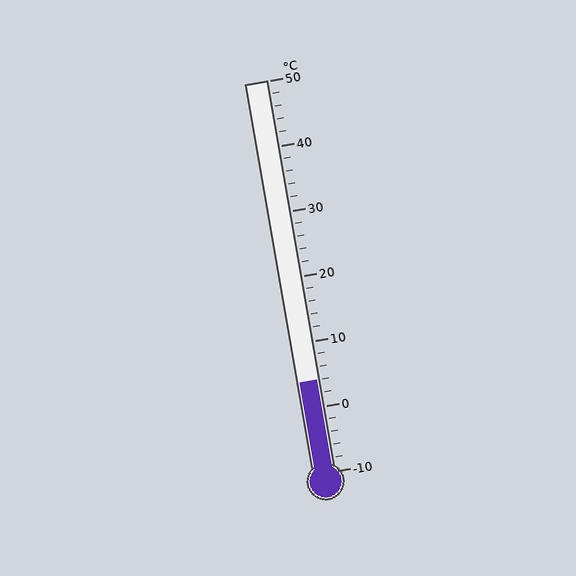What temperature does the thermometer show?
The thermometer shows approximately 4°C.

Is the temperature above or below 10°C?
The temperature is below 10°C.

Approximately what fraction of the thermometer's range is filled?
The thermometer is filled to approximately 25% of its range.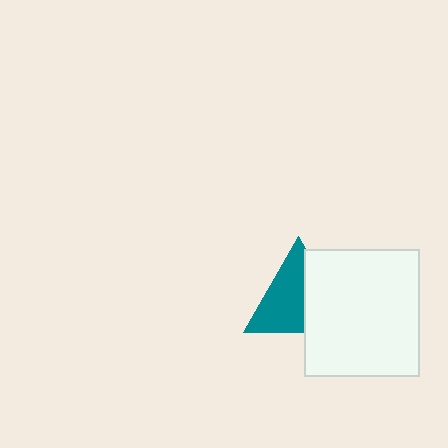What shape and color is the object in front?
The object in front is a white rectangle.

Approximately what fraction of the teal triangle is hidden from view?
Roughly 42% of the teal triangle is hidden behind the white rectangle.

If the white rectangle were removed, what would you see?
You would see the complete teal triangle.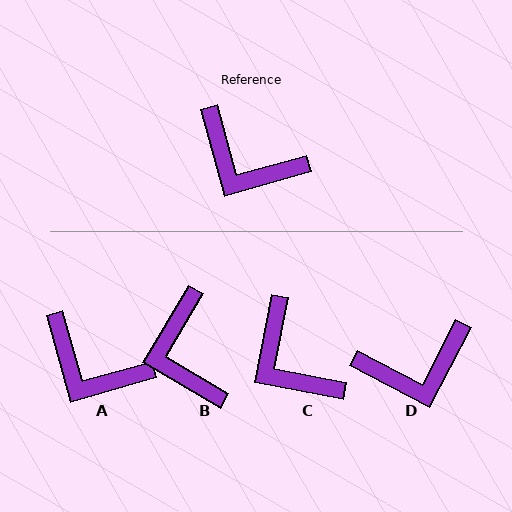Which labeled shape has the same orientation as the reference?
A.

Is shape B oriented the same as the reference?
No, it is off by about 46 degrees.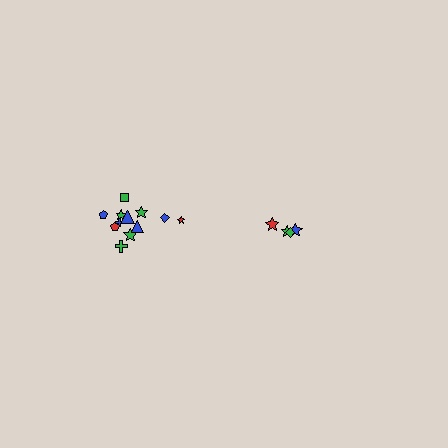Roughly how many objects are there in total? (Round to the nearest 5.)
Roughly 15 objects in total.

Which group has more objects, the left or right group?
The left group.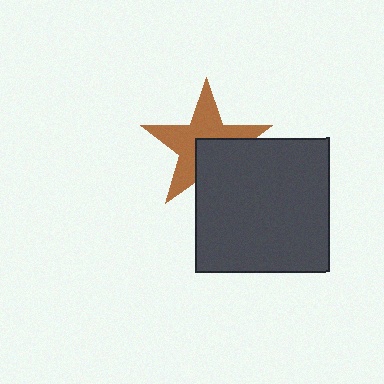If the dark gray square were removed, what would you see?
You would see the complete brown star.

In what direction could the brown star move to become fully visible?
The brown star could move toward the upper-left. That would shift it out from behind the dark gray square entirely.